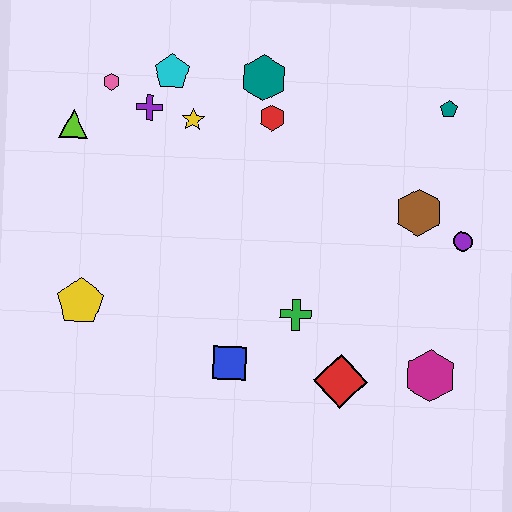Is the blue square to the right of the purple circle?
No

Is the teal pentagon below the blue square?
No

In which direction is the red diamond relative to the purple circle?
The red diamond is below the purple circle.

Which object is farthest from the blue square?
The teal pentagon is farthest from the blue square.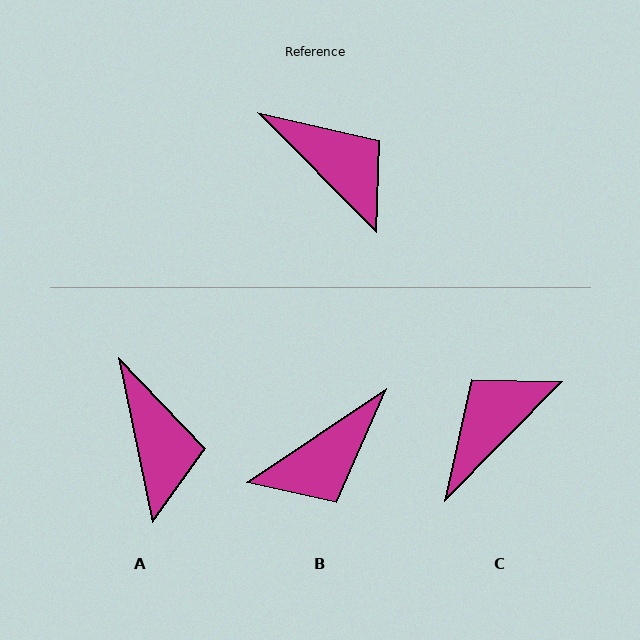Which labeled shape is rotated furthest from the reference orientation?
B, about 101 degrees away.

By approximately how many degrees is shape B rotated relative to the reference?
Approximately 101 degrees clockwise.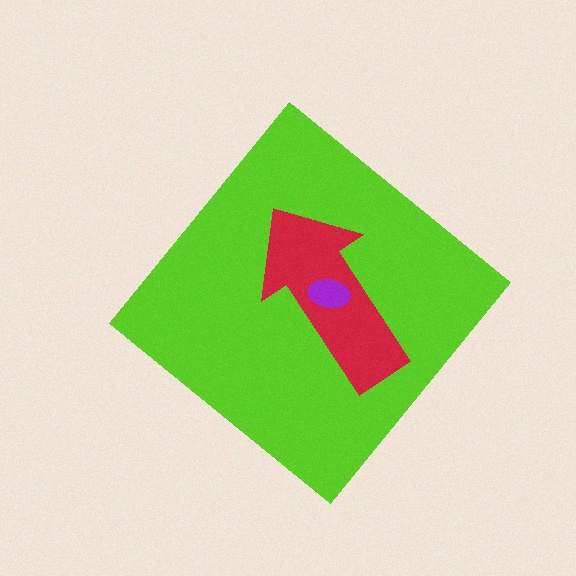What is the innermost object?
The purple ellipse.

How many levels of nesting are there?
3.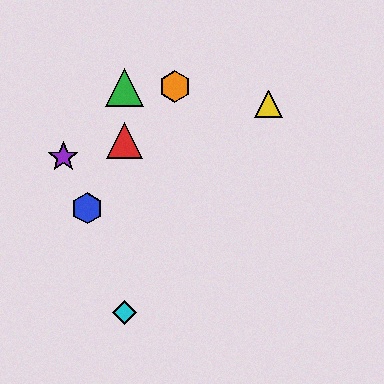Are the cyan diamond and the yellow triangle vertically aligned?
No, the cyan diamond is at x≈124 and the yellow triangle is at x≈269.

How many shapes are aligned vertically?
3 shapes (the red triangle, the green triangle, the cyan diamond) are aligned vertically.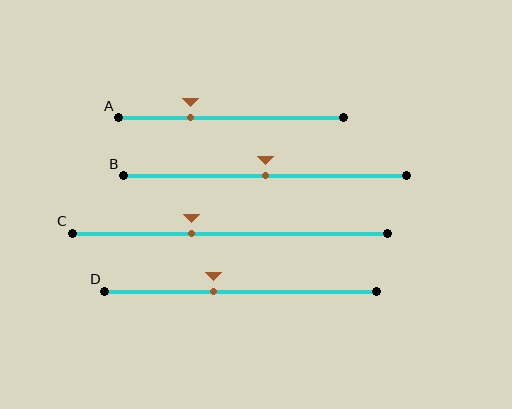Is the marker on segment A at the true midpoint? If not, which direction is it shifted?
No, the marker on segment A is shifted to the left by about 18% of the segment length.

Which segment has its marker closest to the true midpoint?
Segment B has its marker closest to the true midpoint.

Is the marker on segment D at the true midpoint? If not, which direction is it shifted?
No, the marker on segment D is shifted to the left by about 10% of the segment length.